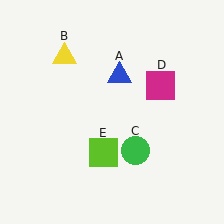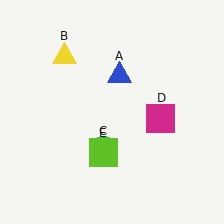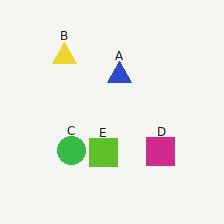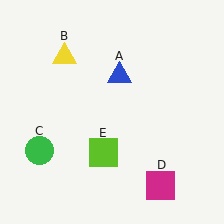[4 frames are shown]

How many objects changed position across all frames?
2 objects changed position: green circle (object C), magenta square (object D).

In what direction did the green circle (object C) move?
The green circle (object C) moved left.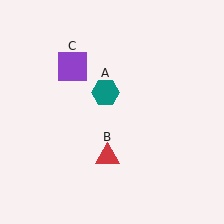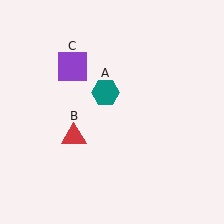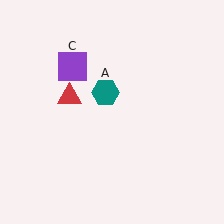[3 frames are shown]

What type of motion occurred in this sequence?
The red triangle (object B) rotated clockwise around the center of the scene.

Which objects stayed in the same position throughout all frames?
Teal hexagon (object A) and purple square (object C) remained stationary.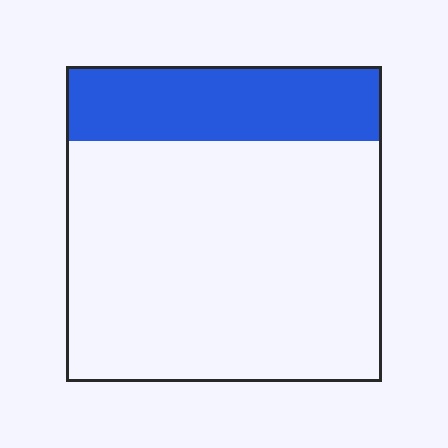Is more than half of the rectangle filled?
No.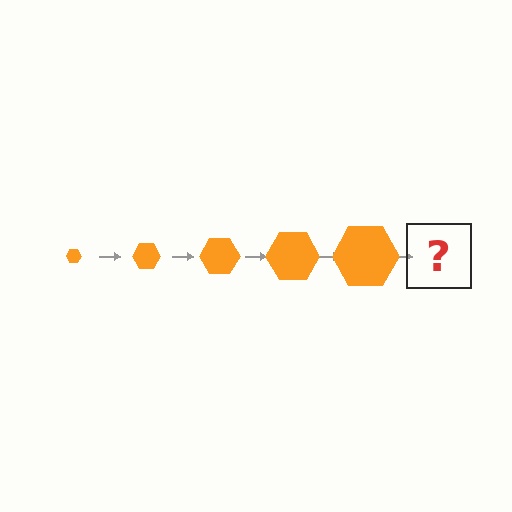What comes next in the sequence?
The next element should be an orange hexagon, larger than the previous one.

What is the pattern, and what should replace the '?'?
The pattern is that the hexagon gets progressively larger each step. The '?' should be an orange hexagon, larger than the previous one.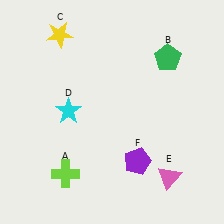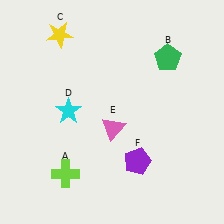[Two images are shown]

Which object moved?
The pink triangle (E) moved left.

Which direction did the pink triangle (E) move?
The pink triangle (E) moved left.